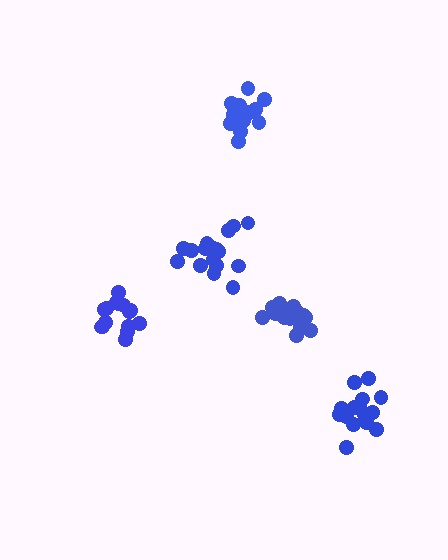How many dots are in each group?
Group 1: 13 dots, Group 2: 15 dots, Group 3: 17 dots, Group 4: 15 dots, Group 5: 18 dots (78 total).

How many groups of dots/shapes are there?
There are 5 groups.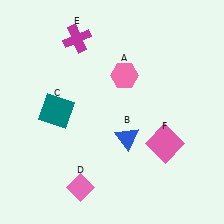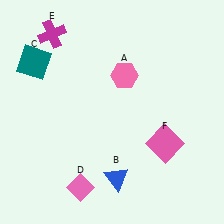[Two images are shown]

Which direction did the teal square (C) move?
The teal square (C) moved up.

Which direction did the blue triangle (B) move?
The blue triangle (B) moved down.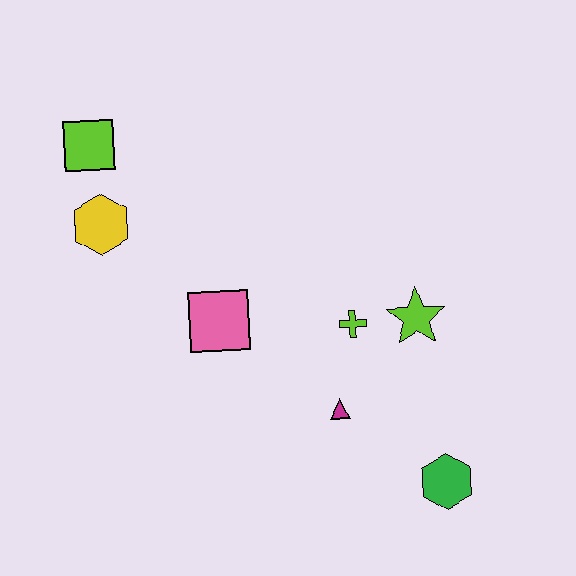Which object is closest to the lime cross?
The lime star is closest to the lime cross.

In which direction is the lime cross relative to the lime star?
The lime cross is to the left of the lime star.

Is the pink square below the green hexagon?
No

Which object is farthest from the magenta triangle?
The lime square is farthest from the magenta triangle.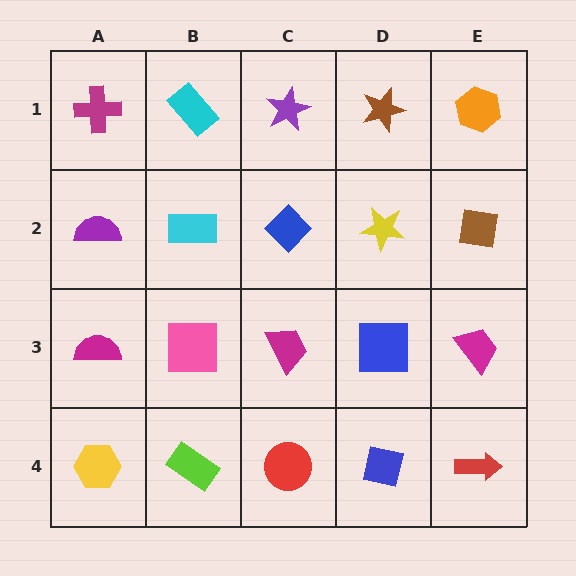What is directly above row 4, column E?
A magenta trapezoid.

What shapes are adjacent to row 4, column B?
A pink square (row 3, column B), a yellow hexagon (row 4, column A), a red circle (row 4, column C).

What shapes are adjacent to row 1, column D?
A yellow star (row 2, column D), a purple star (row 1, column C), an orange hexagon (row 1, column E).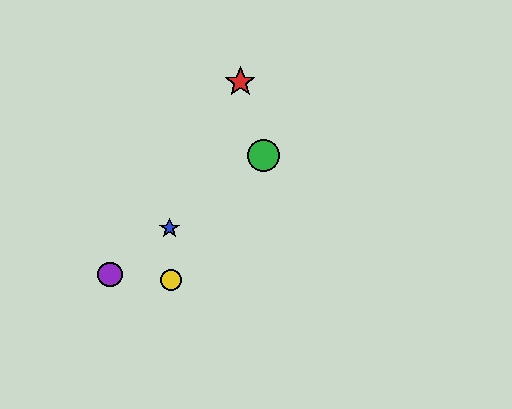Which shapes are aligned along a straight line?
The blue star, the green circle, the purple circle are aligned along a straight line.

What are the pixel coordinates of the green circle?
The green circle is at (263, 156).